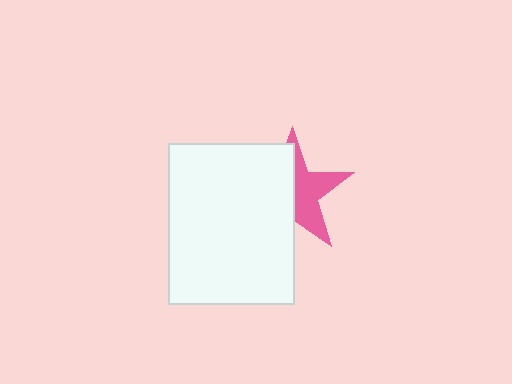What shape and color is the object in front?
The object in front is a white rectangle.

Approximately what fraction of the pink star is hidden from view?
Roughly 54% of the pink star is hidden behind the white rectangle.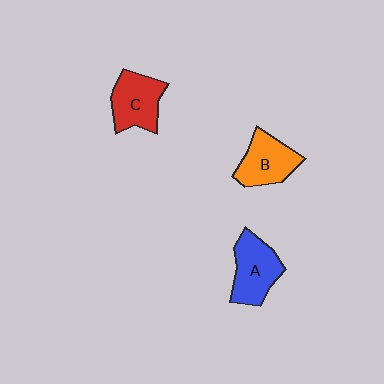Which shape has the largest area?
Shape A (blue).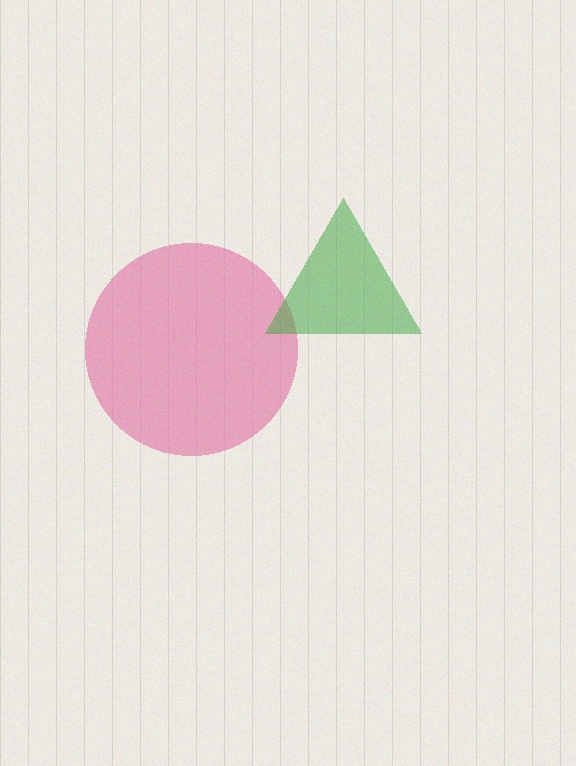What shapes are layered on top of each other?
The layered shapes are: a pink circle, a green triangle.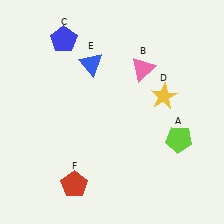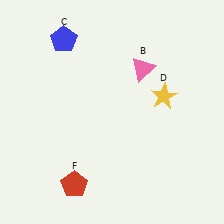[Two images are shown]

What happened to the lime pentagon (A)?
The lime pentagon (A) was removed in Image 2. It was in the bottom-right area of Image 1.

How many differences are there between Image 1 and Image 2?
There are 2 differences between the two images.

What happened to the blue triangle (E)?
The blue triangle (E) was removed in Image 2. It was in the top-left area of Image 1.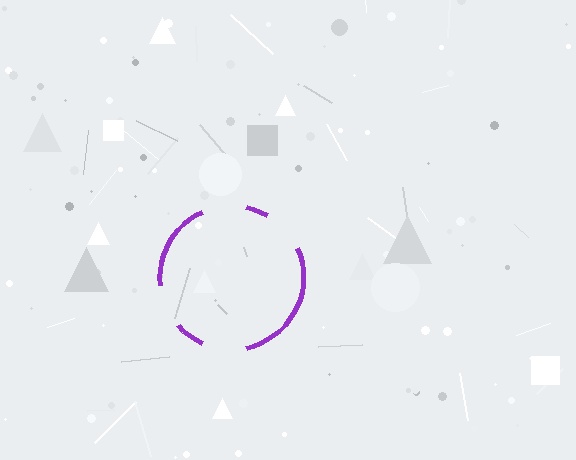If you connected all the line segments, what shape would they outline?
They would outline a circle.